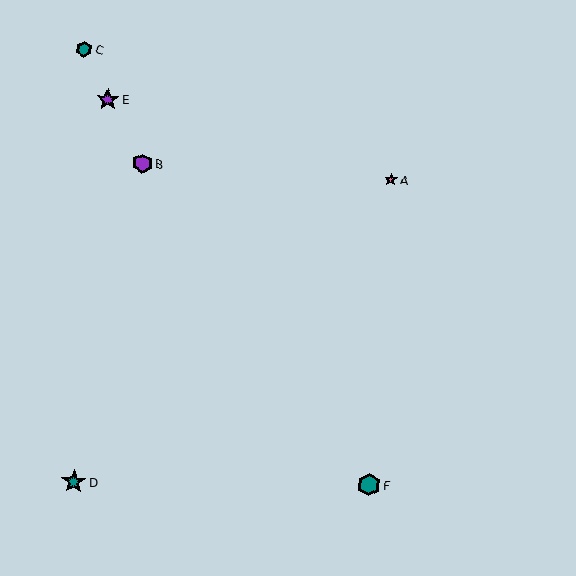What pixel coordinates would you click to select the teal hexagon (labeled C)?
Click at (84, 49) to select the teal hexagon C.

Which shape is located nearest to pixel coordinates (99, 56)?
The teal hexagon (labeled C) at (84, 49) is nearest to that location.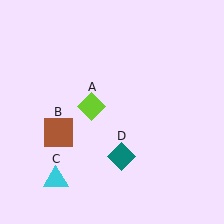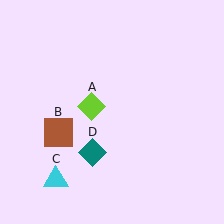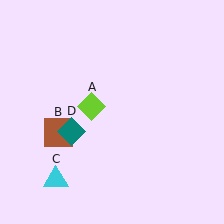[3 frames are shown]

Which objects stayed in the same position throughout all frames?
Lime diamond (object A) and brown square (object B) and cyan triangle (object C) remained stationary.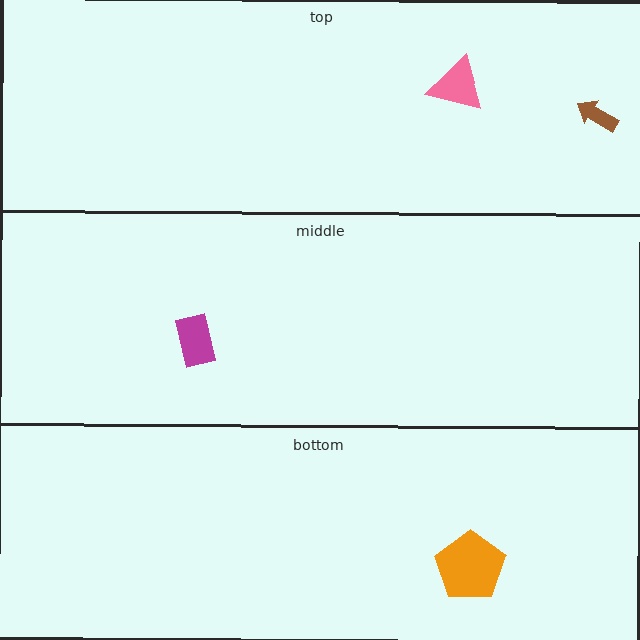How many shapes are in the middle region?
1.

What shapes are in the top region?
The pink triangle, the brown arrow.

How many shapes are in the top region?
2.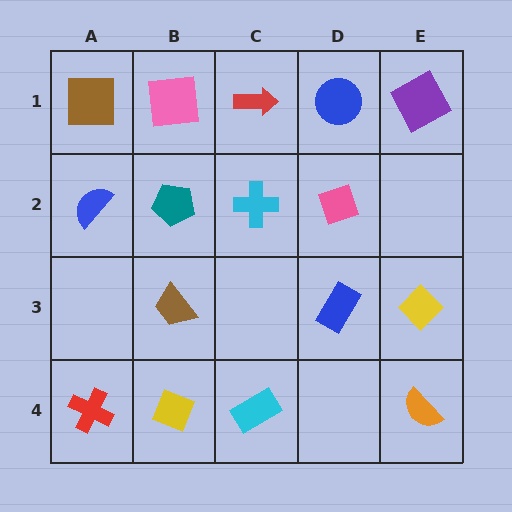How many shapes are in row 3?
3 shapes.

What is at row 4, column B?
A yellow diamond.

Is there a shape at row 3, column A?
No, that cell is empty.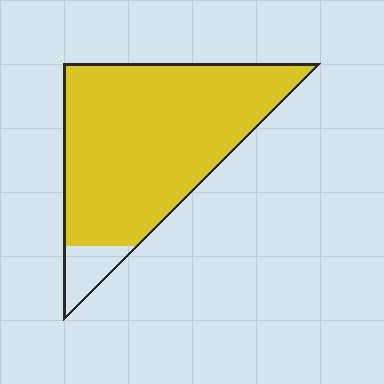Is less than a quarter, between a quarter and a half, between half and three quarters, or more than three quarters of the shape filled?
More than three quarters.